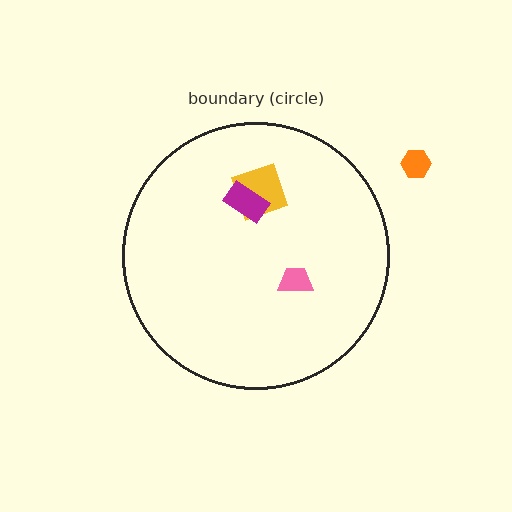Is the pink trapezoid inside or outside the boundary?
Inside.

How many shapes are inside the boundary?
3 inside, 1 outside.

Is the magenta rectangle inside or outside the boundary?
Inside.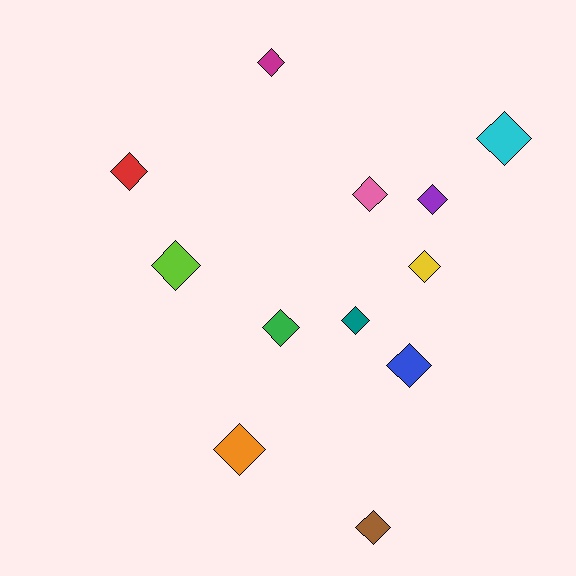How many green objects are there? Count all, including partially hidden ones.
There is 1 green object.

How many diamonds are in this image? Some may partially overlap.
There are 12 diamonds.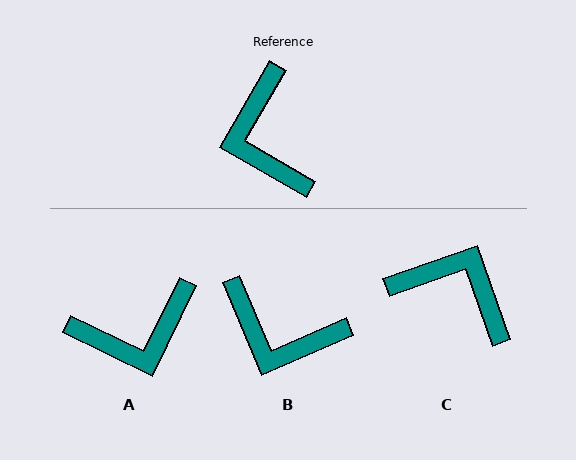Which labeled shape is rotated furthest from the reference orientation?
C, about 130 degrees away.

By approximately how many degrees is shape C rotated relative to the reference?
Approximately 130 degrees clockwise.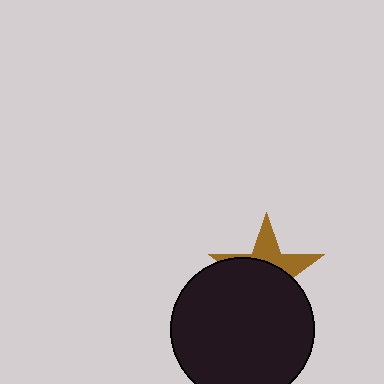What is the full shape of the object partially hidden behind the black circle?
The partially hidden object is a brown star.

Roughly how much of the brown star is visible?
A small part of it is visible (roughly 38%).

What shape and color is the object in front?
The object in front is a black circle.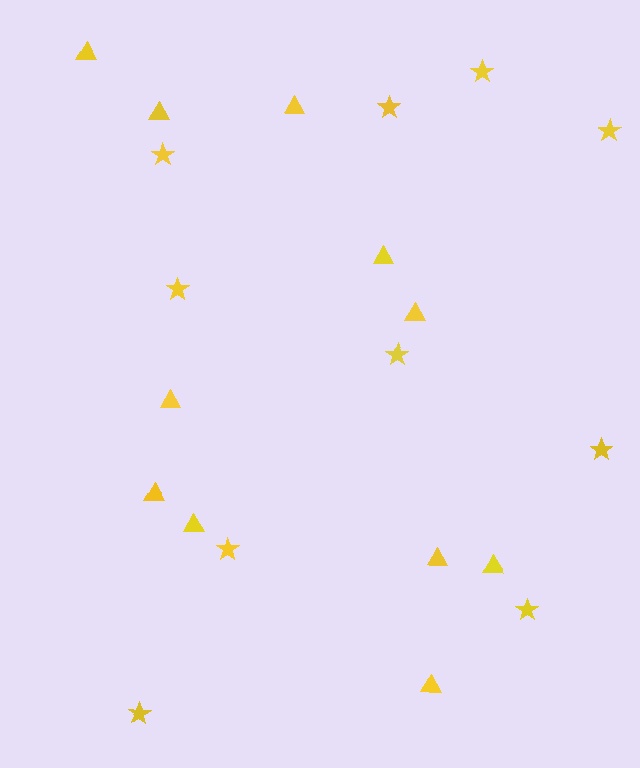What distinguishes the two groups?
There are 2 groups: one group of triangles (11) and one group of stars (10).